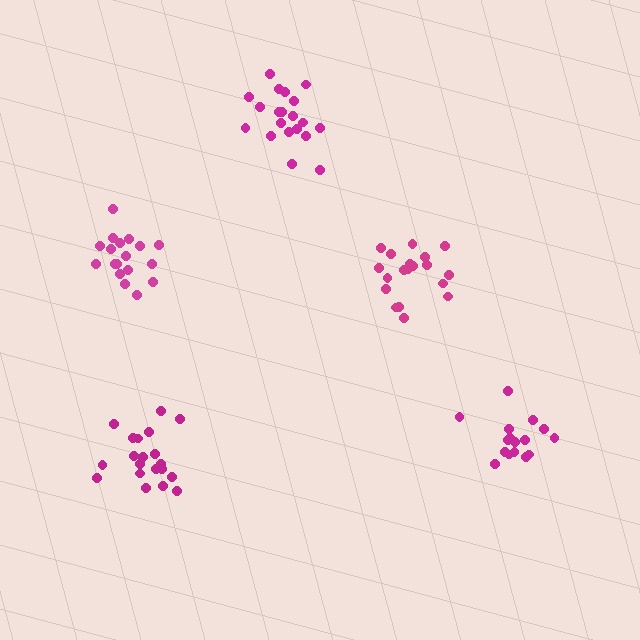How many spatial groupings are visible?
There are 5 spatial groupings.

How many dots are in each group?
Group 1: 19 dots, Group 2: 18 dots, Group 3: 16 dots, Group 4: 20 dots, Group 5: 20 dots (93 total).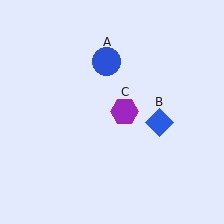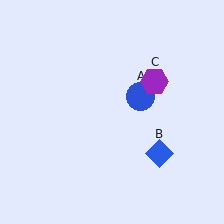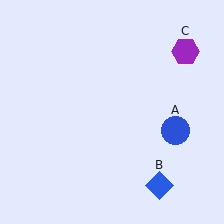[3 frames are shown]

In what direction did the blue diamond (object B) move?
The blue diamond (object B) moved down.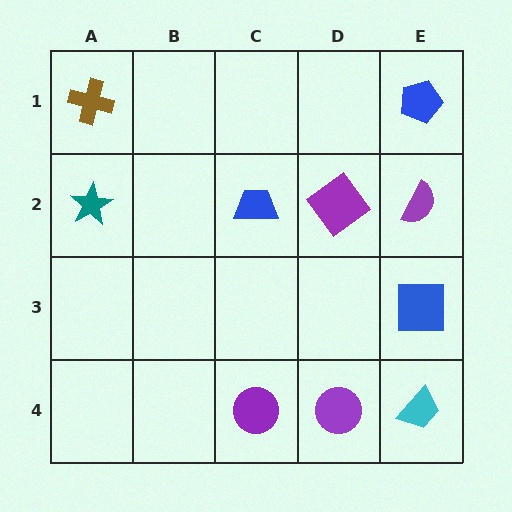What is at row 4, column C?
A purple circle.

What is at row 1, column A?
A brown cross.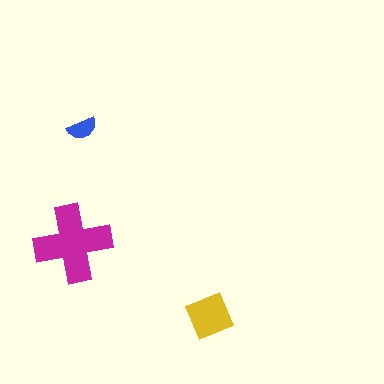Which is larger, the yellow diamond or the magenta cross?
The magenta cross.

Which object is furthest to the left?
The magenta cross is leftmost.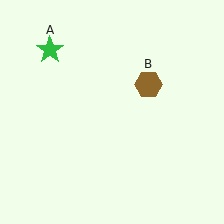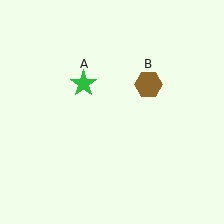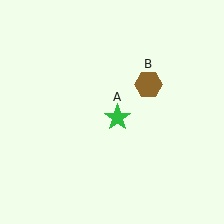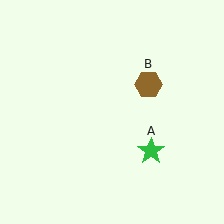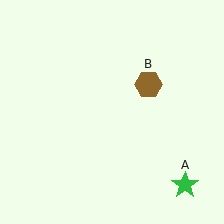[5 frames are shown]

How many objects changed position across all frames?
1 object changed position: green star (object A).